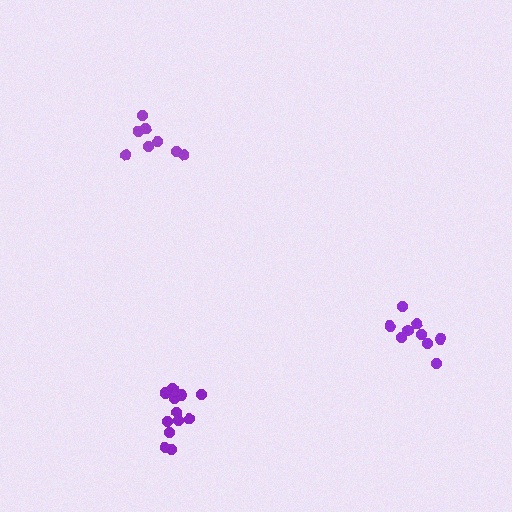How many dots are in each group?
Group 1: 8 dots, Group 2: 14 dots, Group 3: 9 dots (31 total).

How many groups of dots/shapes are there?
There are 3 groups.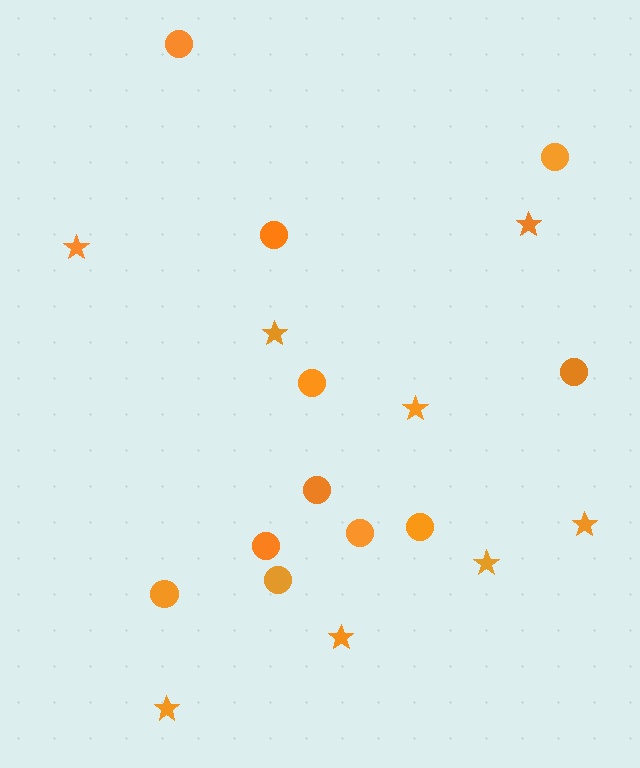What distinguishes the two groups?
There are 2 groups: one group of stars (8) and one group of circles (11).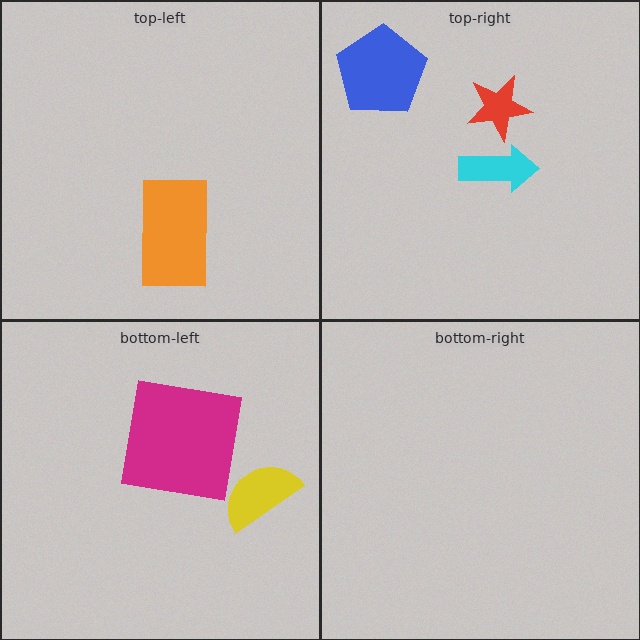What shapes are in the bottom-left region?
The yellow semicircle, the magenta square.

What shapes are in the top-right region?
The red star, the cyan arrow, the blue pentagon.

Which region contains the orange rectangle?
The top-left region.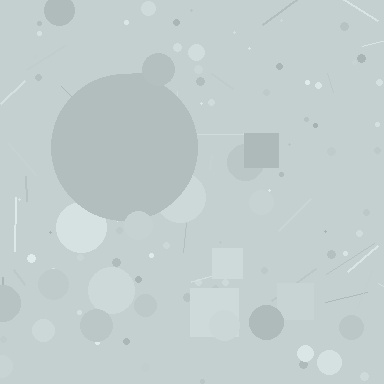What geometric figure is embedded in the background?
A circle is embedded in the background.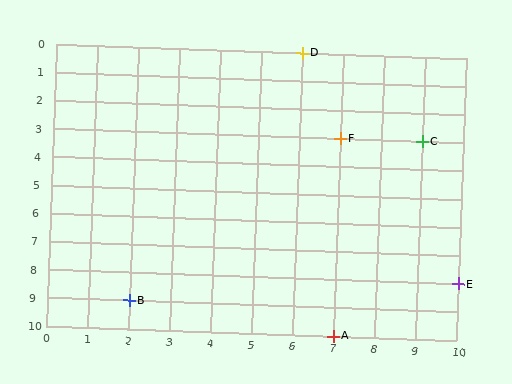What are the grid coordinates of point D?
Point D is at grid coordinates (6, 0).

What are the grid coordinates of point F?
Point F is at grid coordinates (7, 3).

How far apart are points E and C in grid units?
Points E and C are 1 column and 5 rows apart (about 5.1 grid units diagonally).